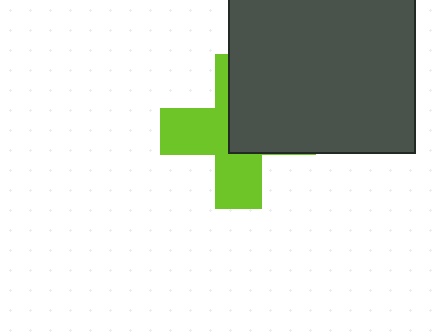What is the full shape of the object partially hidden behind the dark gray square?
The partially hidden object is a lime cross.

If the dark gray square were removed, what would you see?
You would see the complete lime cross.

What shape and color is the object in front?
The object in front is a dark gray square.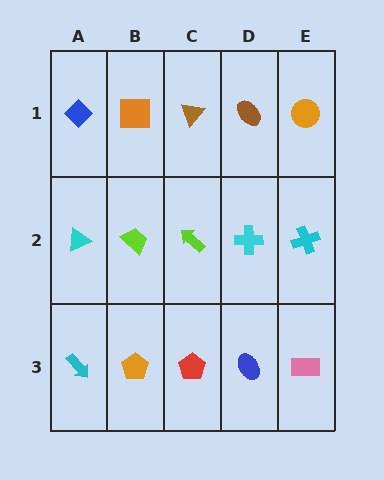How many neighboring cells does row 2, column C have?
4.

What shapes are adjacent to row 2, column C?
A brown triangle (row 1, column C), a red pentagon (row 3, column C), a lime trapezoid (row 2, column B), a cyan cross (row 2, column D).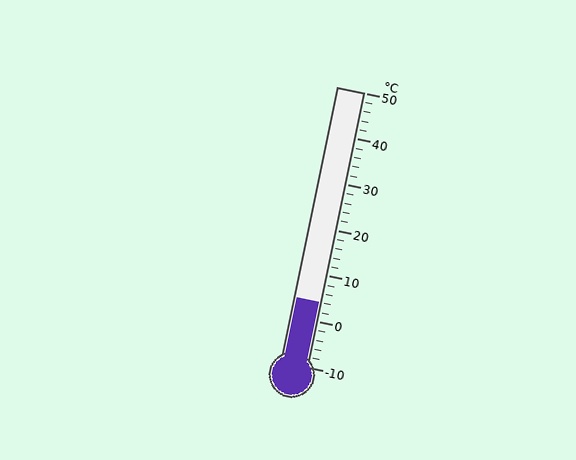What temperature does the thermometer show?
The thermometer shows approximately 4°C.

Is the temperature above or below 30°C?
The temperature is below 30°C.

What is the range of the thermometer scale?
The thermometer scale ranges from -10°C to 50°C.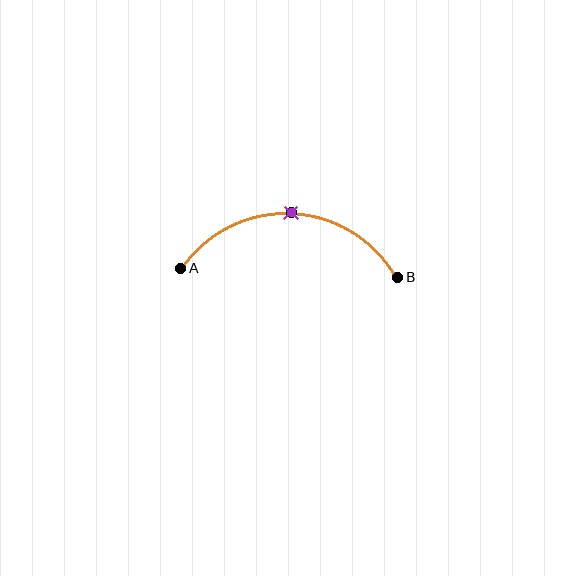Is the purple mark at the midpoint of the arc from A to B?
Yes. The purple mark lies on the arc at equal arc-length from both A and B — it is the arc midpoint.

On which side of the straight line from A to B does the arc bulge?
The arc bulges above the straight line connecting A and B.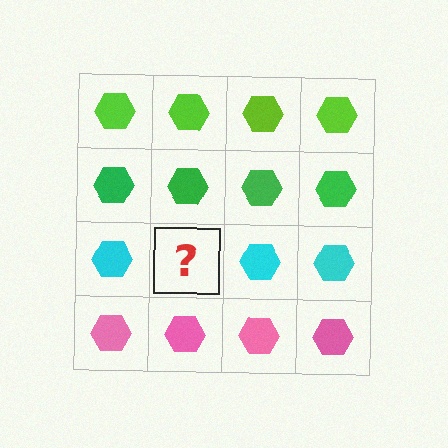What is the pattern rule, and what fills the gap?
The rule is that each row has a consistent color. The gap should be filled with a cyan hexagon.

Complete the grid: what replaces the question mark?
The question mark should be replaced with a cyan hexagon.